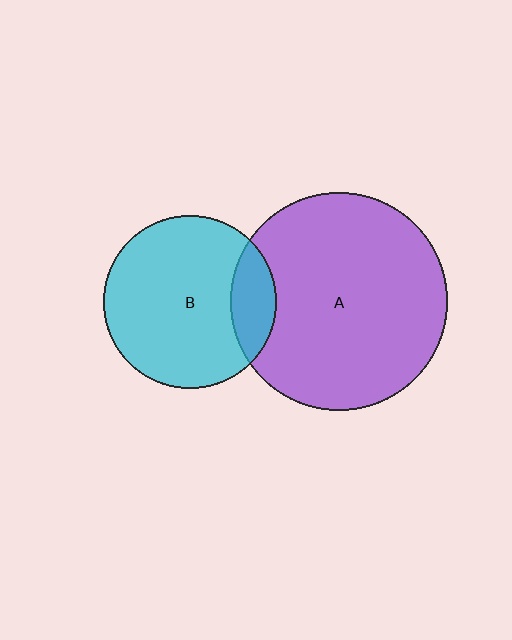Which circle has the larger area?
Circle A (purple).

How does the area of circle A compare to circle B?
Approximately 1.6 times.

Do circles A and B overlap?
Yes.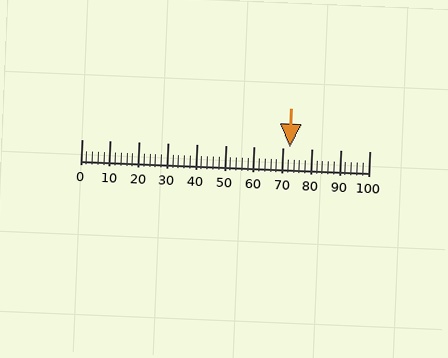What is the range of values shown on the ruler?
The ruler shows values from 0 to 100.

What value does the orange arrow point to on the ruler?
The orange arrow points to approximately 72.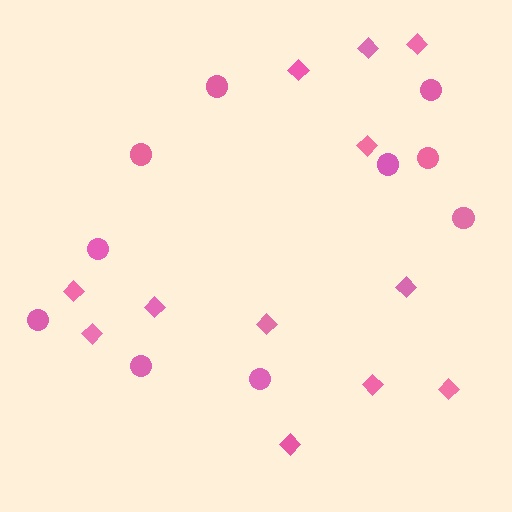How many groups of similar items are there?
There are 2 groups: one group of diamonds (12) and one group of circles (10).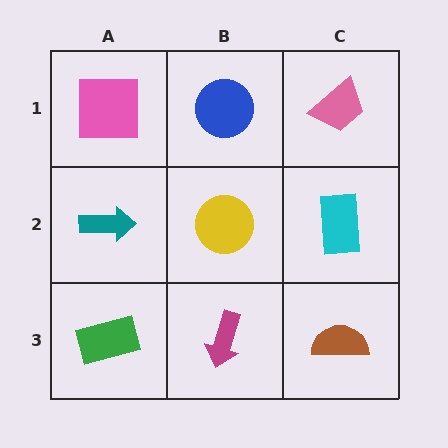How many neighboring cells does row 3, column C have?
2.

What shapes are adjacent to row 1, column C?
A cyan rectangle (row 2, column C), a blue circle (row 1, column B).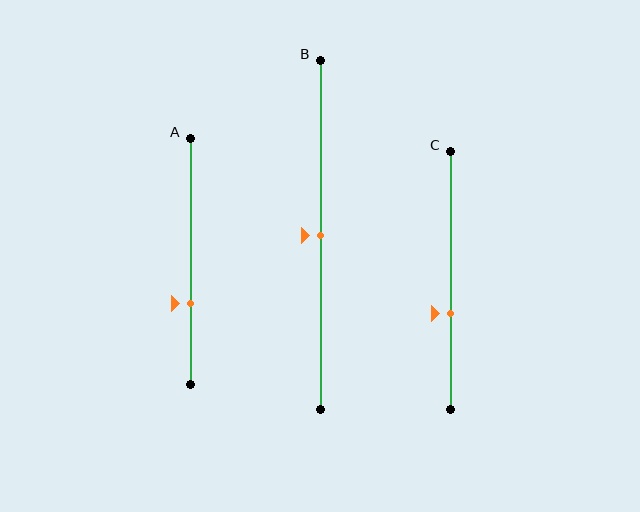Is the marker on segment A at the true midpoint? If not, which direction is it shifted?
No, the marker on segment A is shifted downward by about 17% of the segment length.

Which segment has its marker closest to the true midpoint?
Segment B has its marker closest to the true midpoint.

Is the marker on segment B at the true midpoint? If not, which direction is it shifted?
Yes, the marker on segment B is at the true midpoint.